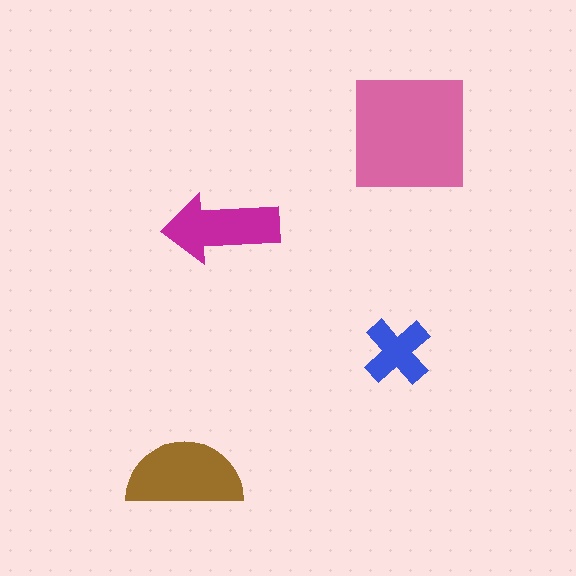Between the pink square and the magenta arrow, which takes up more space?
The pink square.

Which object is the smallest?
The blue cross.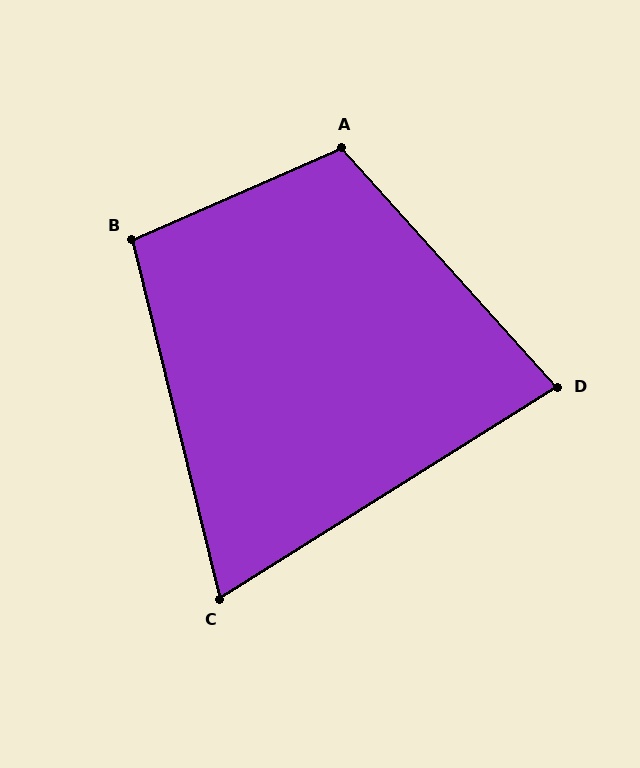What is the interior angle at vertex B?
Approximately 100 degrees (obtuse).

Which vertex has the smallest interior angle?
C, at approximately 72 degrees.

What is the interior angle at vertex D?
Approximately 80 degrees (acute).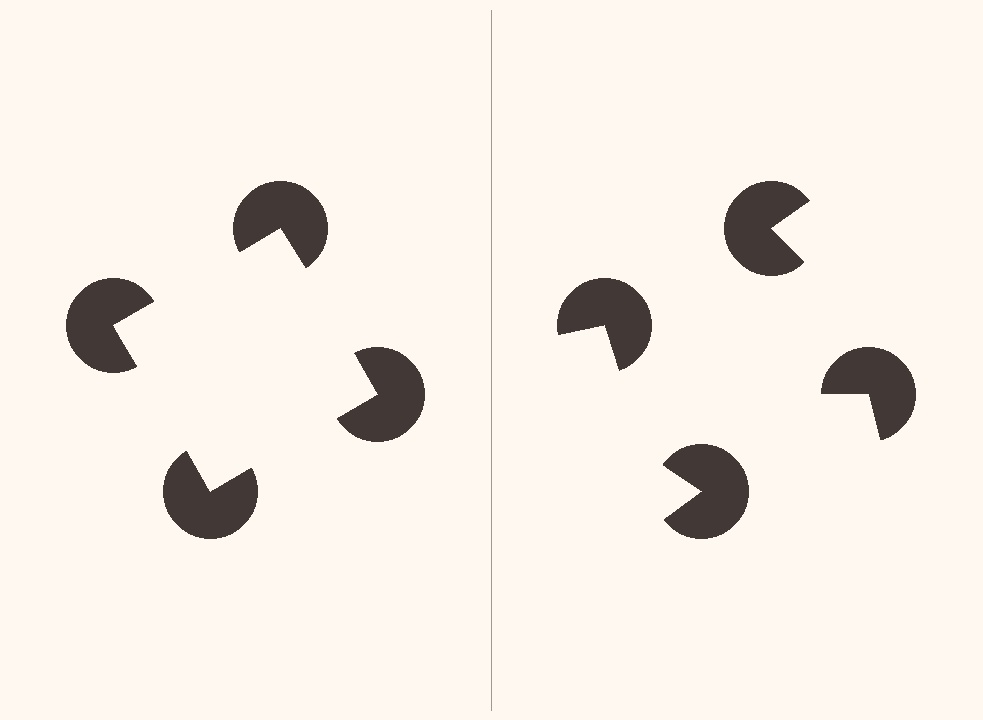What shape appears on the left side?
An illusory square.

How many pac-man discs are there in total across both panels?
8 — 4 on each side.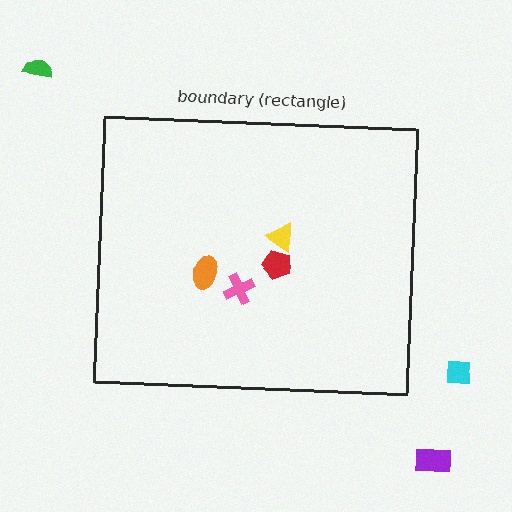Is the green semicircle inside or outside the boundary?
Outside.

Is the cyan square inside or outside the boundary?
Outside.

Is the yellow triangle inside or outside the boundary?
Inside.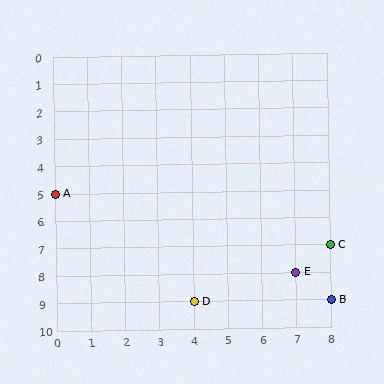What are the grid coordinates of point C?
Point C is at grid coordinates (8, 7).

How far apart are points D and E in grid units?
Points D and E are 3 columns and 1 row apart (about 3.2 grid units diagonally).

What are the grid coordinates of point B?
Point B is at grid coordinates (8, 9).